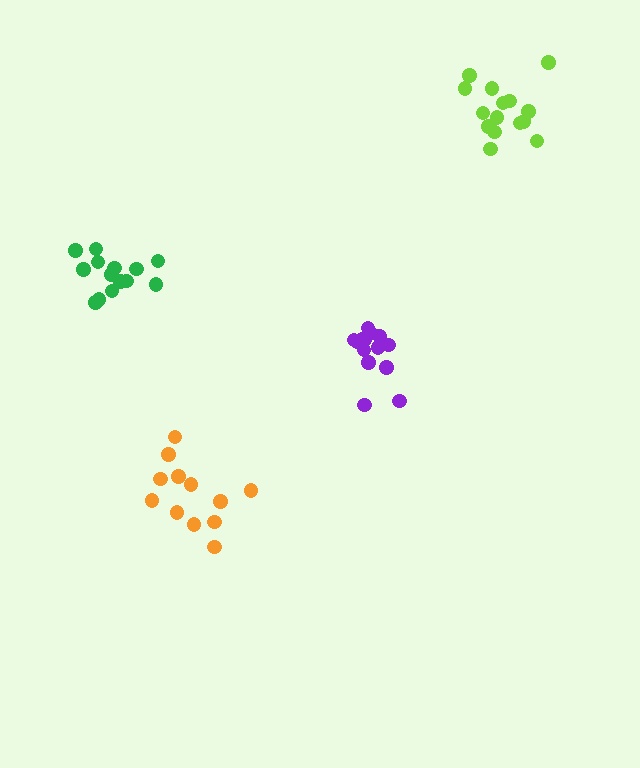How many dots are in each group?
Group 1: 15 dots, Group 2: 14 dots, Group 3: 14 dots, Group 4: 12 dots (55 total).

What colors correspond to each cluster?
The clusters are colored: lime, purple, green, orange.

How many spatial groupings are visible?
There are 4 spatial groupings.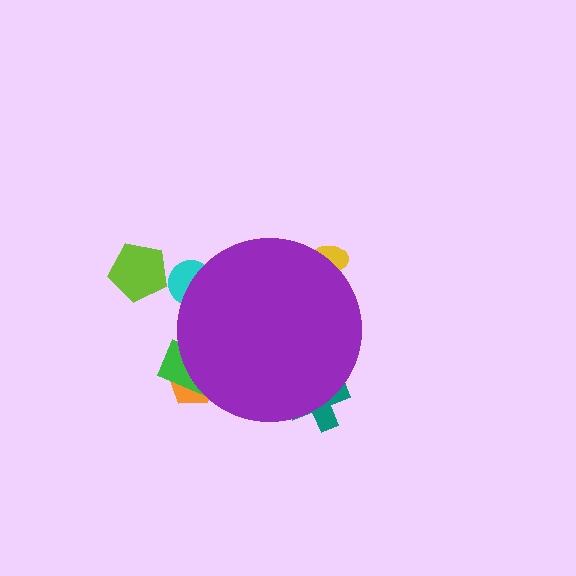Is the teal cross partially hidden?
Yes, the teal cross is partially hidden behind the purple circle.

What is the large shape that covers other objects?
A purple circle.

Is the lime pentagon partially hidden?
No, the lime pentagon is fully visible.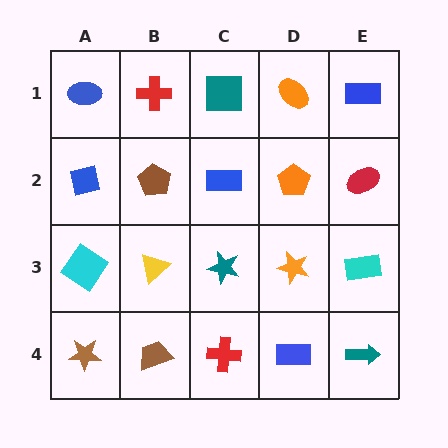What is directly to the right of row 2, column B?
A blue rectangle.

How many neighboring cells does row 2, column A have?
3.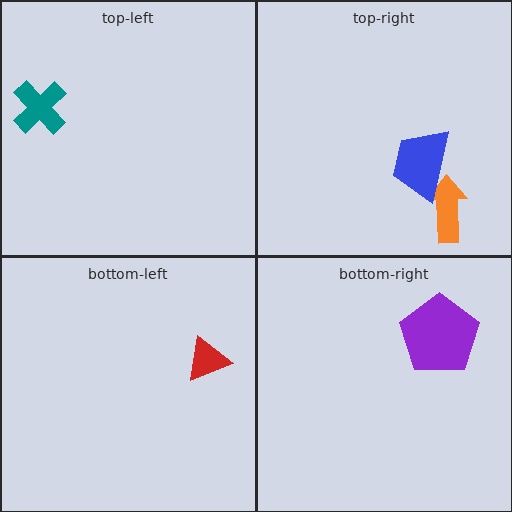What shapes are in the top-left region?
The teal cross.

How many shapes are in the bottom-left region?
1.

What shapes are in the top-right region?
The orange arrow, the blue trapezoid.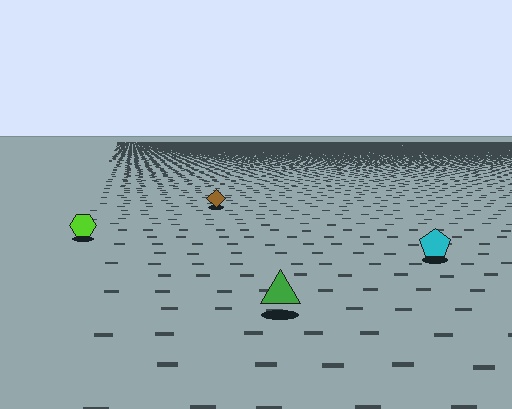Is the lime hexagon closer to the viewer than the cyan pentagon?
No. The cyan pentagon is closer — you can tell from the texture gradient: the ground texture is coarser near it.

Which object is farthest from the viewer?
The brown diamond is farthest from the viewer. It appears smaller and the ground texture around it is denser.